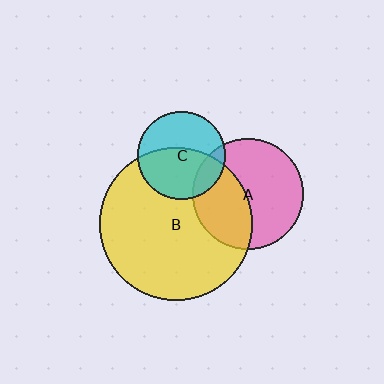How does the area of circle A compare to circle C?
Approximately 1.6 times.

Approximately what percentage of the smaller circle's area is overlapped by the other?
Approximately 55%.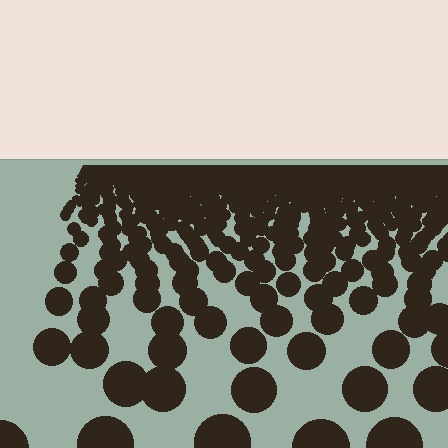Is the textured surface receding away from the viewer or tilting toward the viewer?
The surface is receding away from the viewer. Texture elements get smaller and denser toward the top.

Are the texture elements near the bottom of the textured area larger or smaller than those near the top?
Larger. Near the bottom, elements are closer to the viewer and appear at a bigger on-screen size.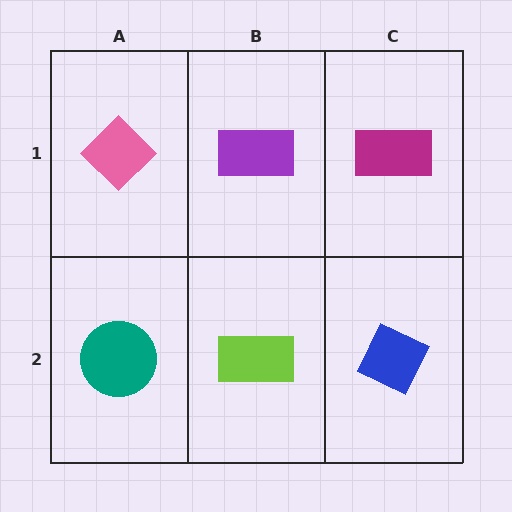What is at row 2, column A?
A teal circle.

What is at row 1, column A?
A pink diamond.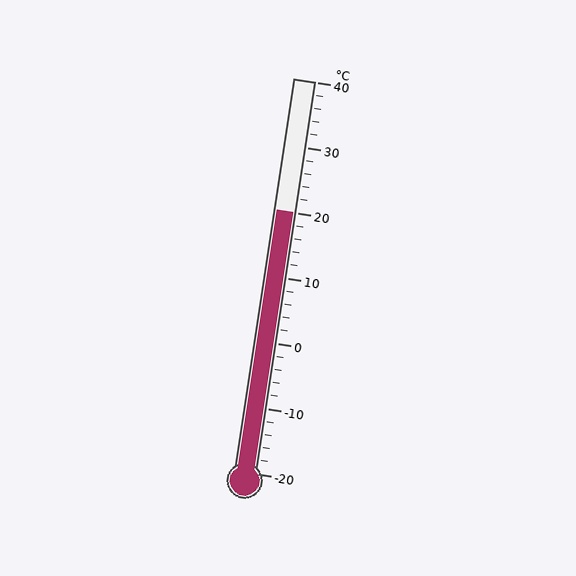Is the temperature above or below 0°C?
The temperature is above 0°C.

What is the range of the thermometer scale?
The thermometer scale ranges from -20°C to 40°C.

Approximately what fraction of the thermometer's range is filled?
The thermometer is filled to approximately 65% of its range.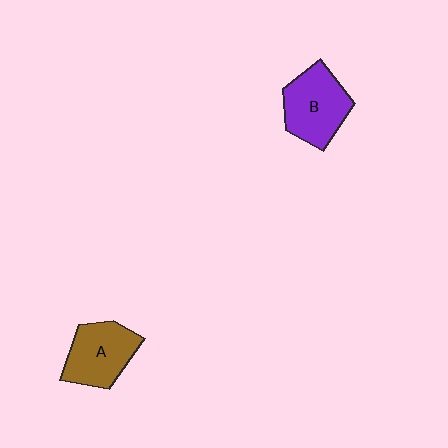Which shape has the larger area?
Shape B (purple).